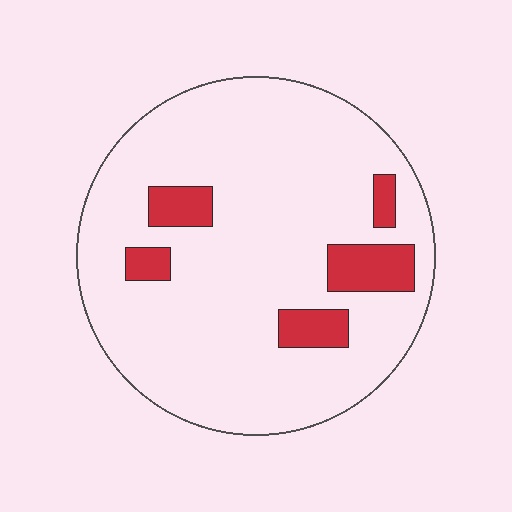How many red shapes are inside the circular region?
5.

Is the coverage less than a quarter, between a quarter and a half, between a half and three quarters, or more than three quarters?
Less than a quarter.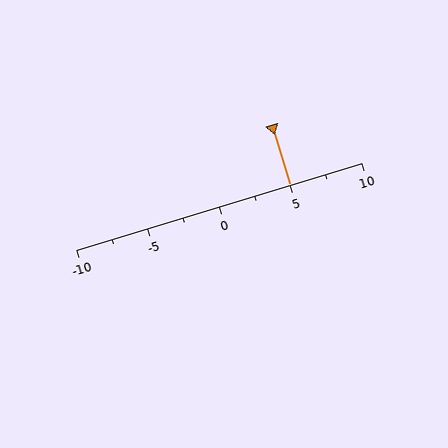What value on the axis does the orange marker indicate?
The marker indicates approximately 5.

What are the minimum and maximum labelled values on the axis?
The axis runs from -10 to 10.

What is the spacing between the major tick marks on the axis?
The major ticks are spaced 5 apart.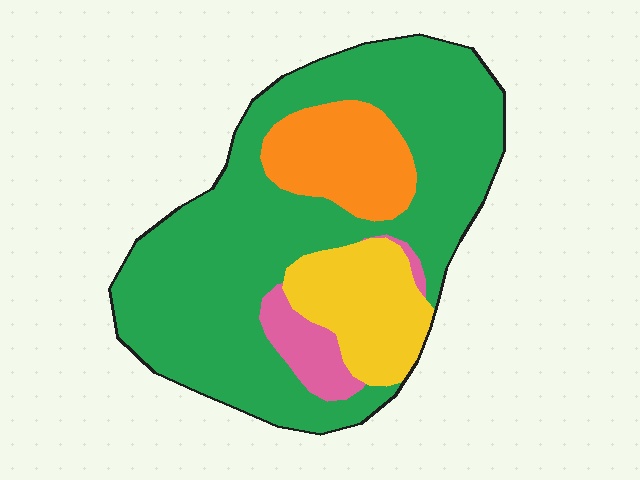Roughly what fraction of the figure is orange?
Orange takes up about one eighth (1/8) of the figure.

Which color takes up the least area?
Pink, at roughly 5%.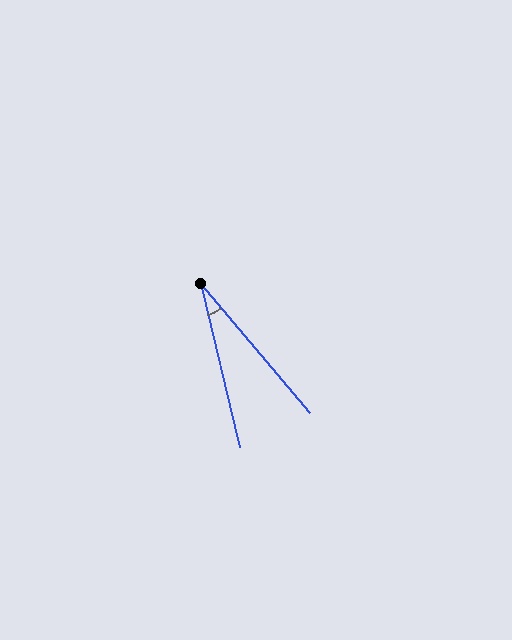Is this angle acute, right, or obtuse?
It is acute.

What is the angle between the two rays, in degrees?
Approximately 27 degrees.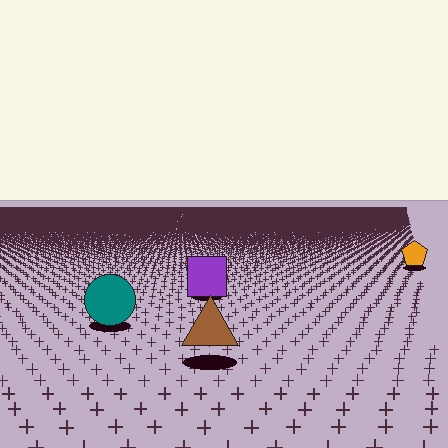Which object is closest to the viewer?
The brown triangle is closest. The texture marks near it are larger and more spread out.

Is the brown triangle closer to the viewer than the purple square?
Yes. The brown triangle is closer — you can tell from the texture gradient: the ground texture is coarser near it.